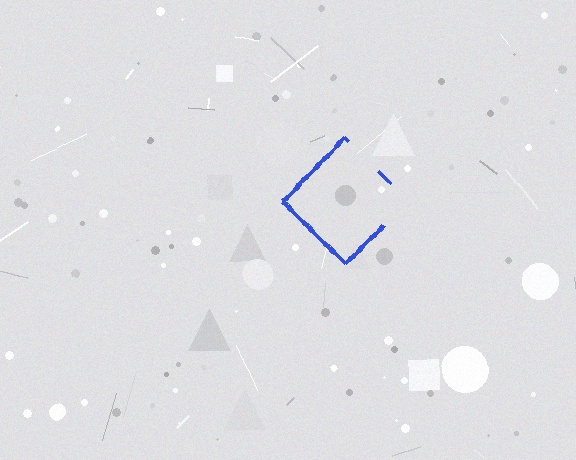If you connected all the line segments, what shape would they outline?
They would outline a diamond.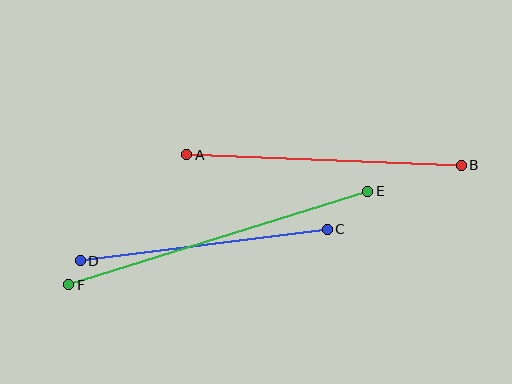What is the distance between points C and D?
The distance is approximately 249 pixels.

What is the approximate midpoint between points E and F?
The midpoint is at approximately (218, 238) pixels.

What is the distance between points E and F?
The distance is approximately 313 pixels.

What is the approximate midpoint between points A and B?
The midpoint is at approximately (324, 160) pixels.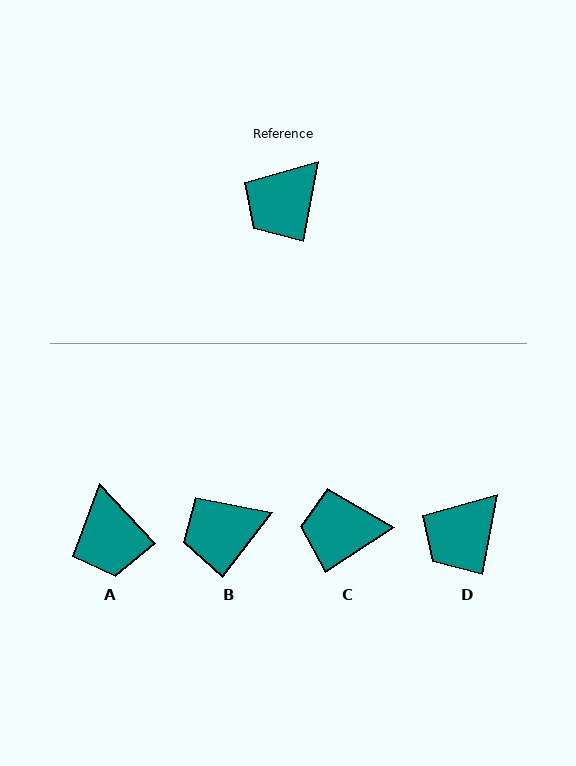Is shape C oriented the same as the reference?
No, it is off by about 46 degrees.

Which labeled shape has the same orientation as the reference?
D.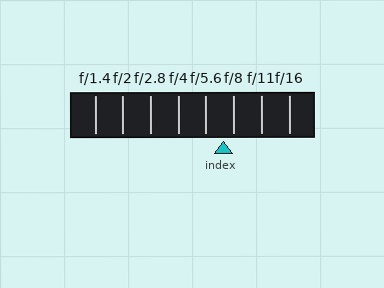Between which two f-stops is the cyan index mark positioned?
The index mark is between f/5.6 and f/8.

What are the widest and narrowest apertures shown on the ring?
The widest aperture shown is f/1.4 and the narrowest is f/16.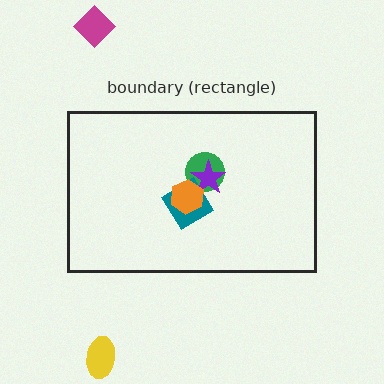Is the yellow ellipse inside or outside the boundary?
Outside.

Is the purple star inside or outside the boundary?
Inside.